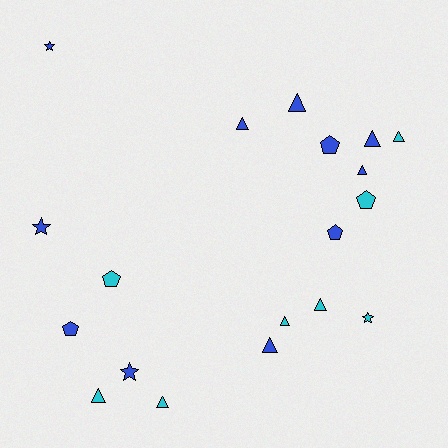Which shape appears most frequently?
Triangle, with 10 objects.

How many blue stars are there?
There are 3 blue stars.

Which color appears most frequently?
Blue, with 11 objects.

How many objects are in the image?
There are 19 objects.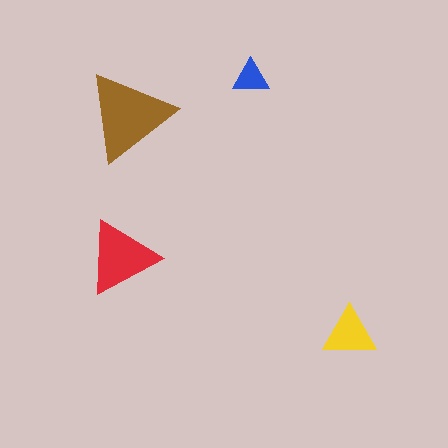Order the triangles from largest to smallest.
the brown one, the red one, the yellow one, the blue one.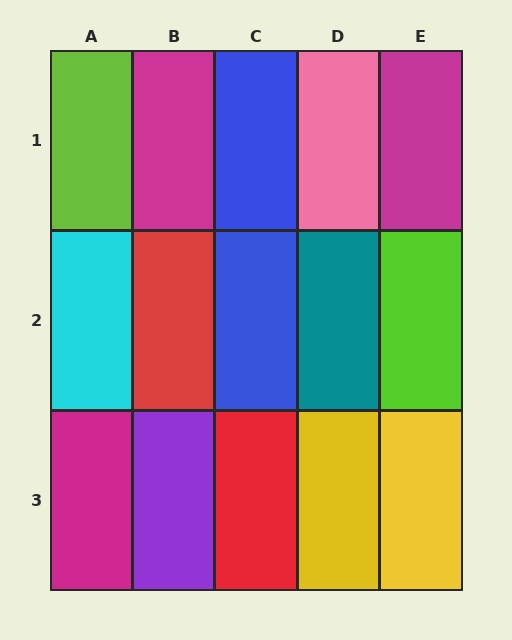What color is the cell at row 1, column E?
Magenta.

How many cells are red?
2 cells are red.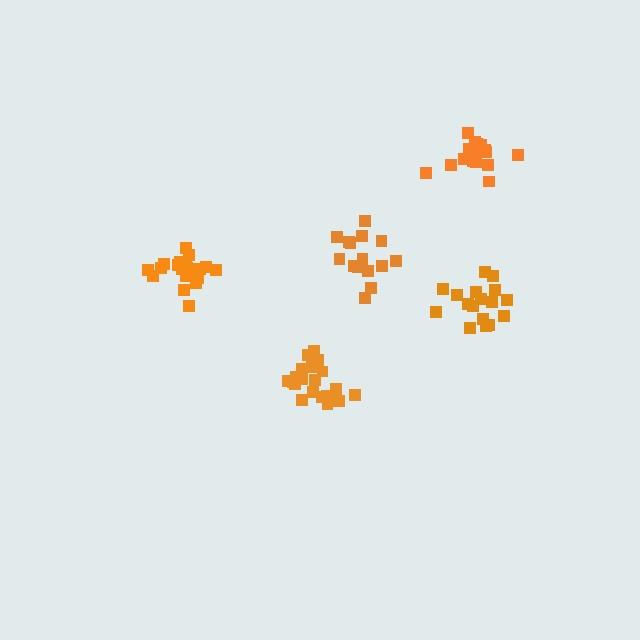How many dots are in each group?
Group 1: 16 dots, Group 2: 15 dots, Group 3: 17 dots, Group 4: 20 dots, Group 5: 21 dots (89 total).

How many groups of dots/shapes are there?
There are 5 groups.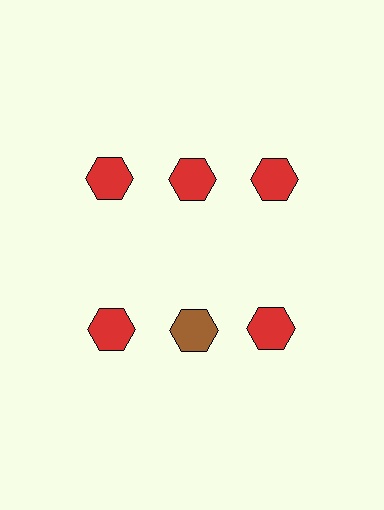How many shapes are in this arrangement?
There are 6 shapes arranged in a grid pattern.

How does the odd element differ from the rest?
It has a different color: brown instead of red.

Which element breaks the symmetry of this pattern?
The brown hexagon in the second row, second from left column breaks the symmetry. All other shapes are red hexagons.